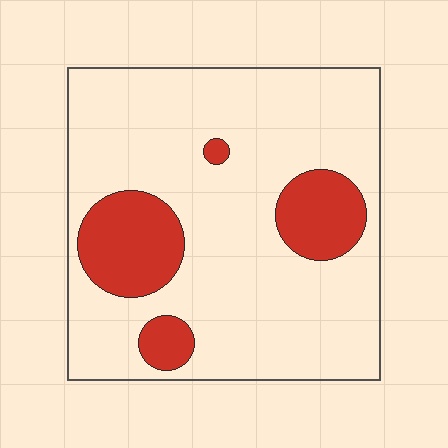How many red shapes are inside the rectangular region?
4.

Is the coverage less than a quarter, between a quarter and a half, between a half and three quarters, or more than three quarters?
Less than a quarter.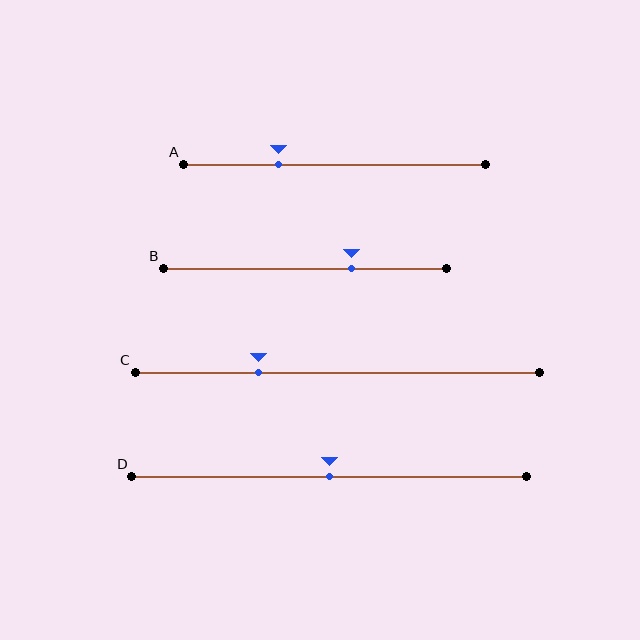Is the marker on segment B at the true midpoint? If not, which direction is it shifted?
No, the marker on segment B is shifted to the right by about 16% of the segment length.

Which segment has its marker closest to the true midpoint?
Segment D has its marker closest to the true midpoint.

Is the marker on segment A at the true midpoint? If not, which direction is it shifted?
No, the marker on segment A is shifted to the left by about 18% of the segment length.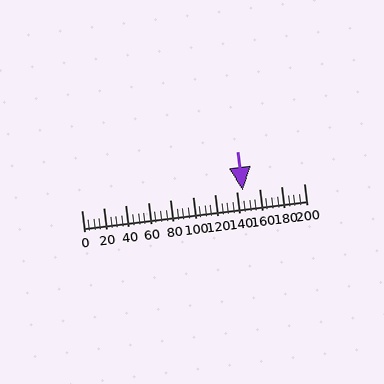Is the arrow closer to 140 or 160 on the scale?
The arrow is closer to 140.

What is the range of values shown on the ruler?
The ruler shows values from 0 to 200.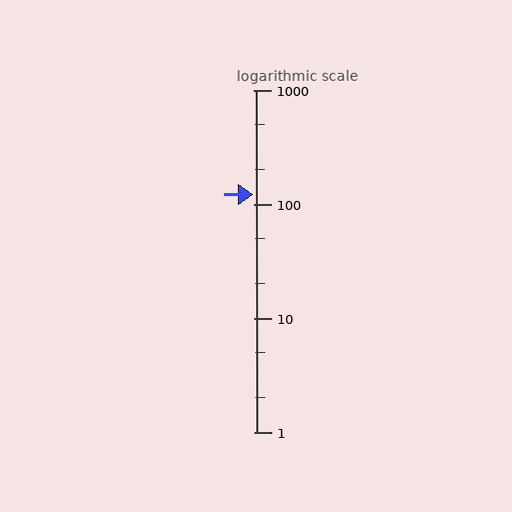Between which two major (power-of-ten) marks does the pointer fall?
The pointer is between 100 and 1000.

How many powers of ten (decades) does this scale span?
The scale spans 3 decades, from 1 to 1000.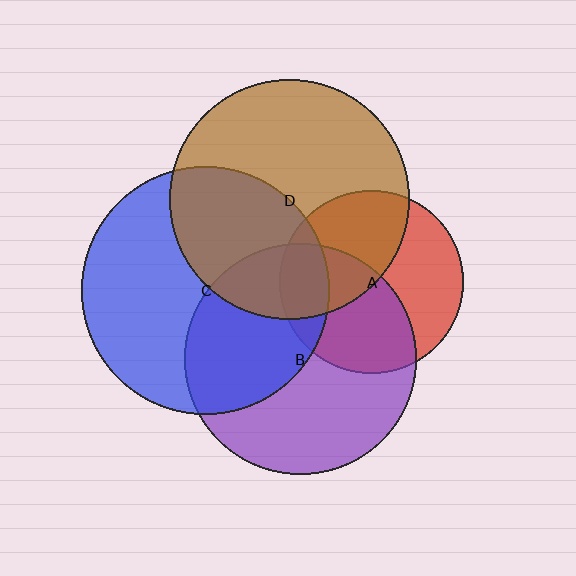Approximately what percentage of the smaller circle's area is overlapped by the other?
Approximately 45%.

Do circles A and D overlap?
Yes.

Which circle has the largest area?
Circle C (blue).